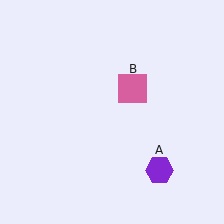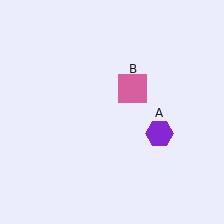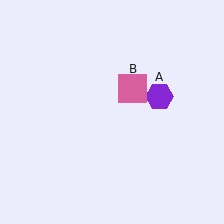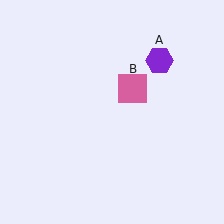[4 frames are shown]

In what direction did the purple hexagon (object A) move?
The purple hexagon (object A) moved up.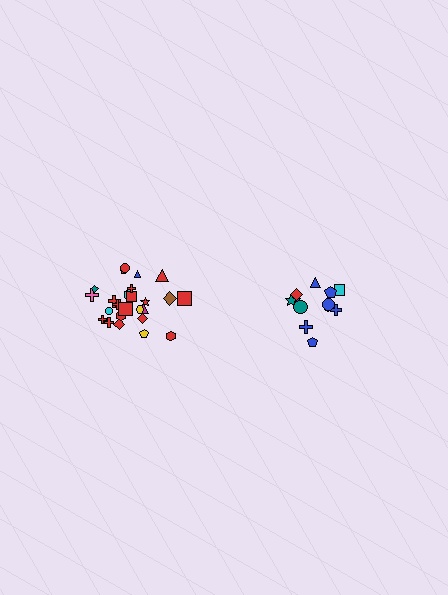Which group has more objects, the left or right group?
The left group.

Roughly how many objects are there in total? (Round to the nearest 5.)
Roughly 35 objects in total.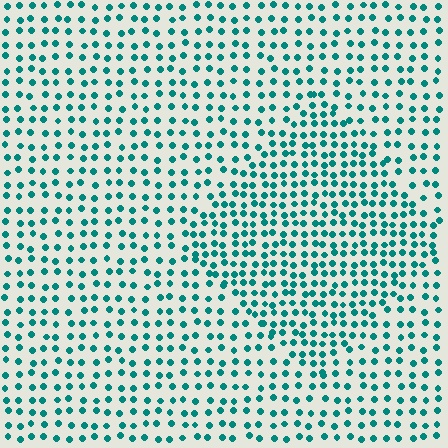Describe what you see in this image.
The image contains small teal elements arranged at two different densities. A diamond-shaped region is visible where the elements are more densely packed than the surrounding area.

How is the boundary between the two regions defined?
The boundary is defined by a change in element density (approximately 1.6x ratio). All elements are the same color, size, and shape.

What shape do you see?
I see a diamond.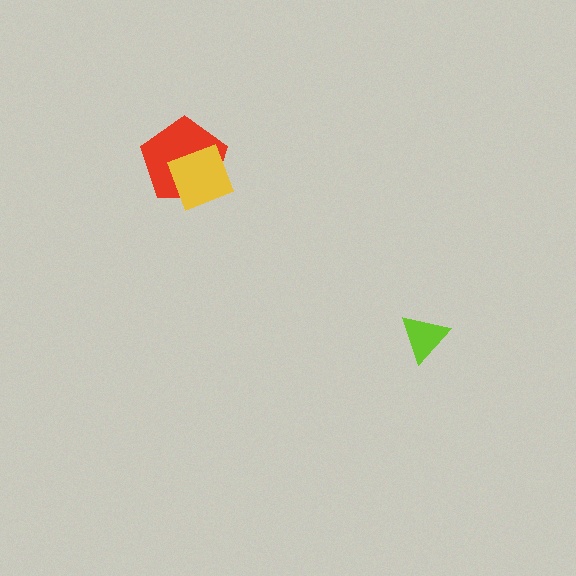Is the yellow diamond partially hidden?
No, no other shape covers it.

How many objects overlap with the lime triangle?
0 objects overlap with the lime triangle.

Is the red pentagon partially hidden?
Yes, it is partially covered by another shape.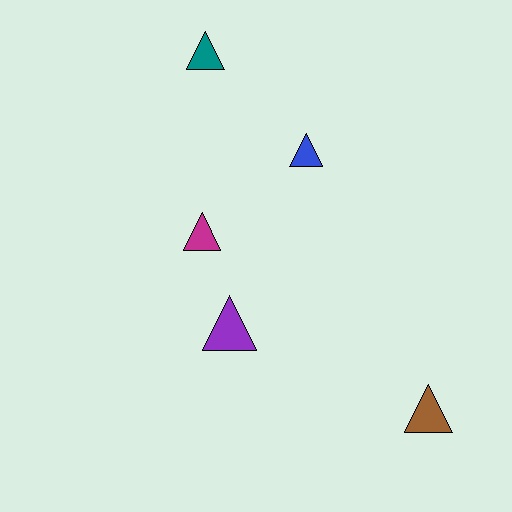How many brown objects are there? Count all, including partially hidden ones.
There is 1 brown object.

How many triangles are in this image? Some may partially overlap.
There are 5 triangles.